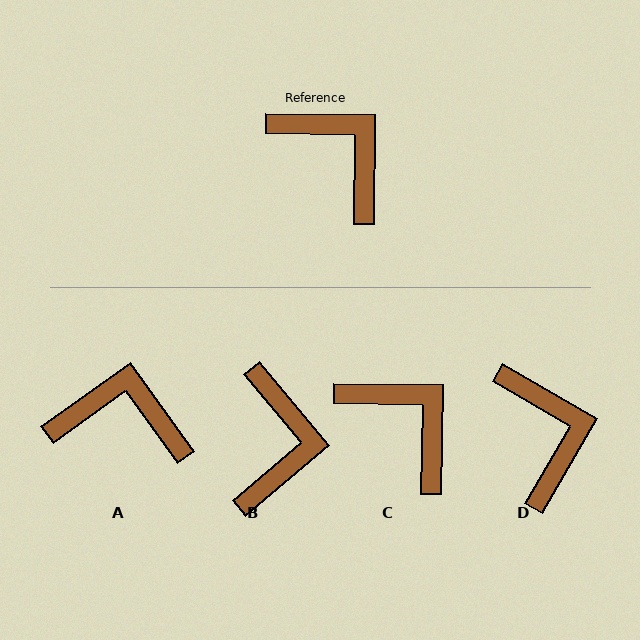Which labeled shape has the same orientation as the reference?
C.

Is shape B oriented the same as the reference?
No, it is off by about 49 degrees.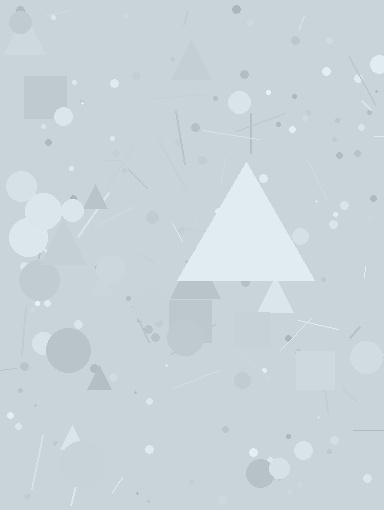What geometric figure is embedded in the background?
A triangle is embedded in the background.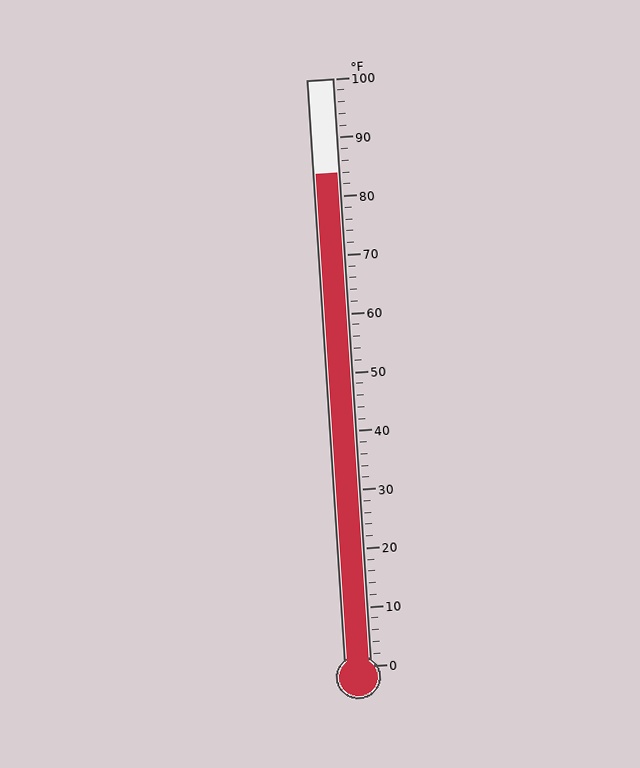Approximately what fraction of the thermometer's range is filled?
The thermometer is filled to approximately 85% of its range.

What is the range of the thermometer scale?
The thermometer scale ranges from 0°F to 100°F.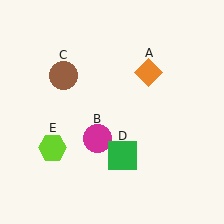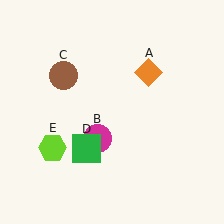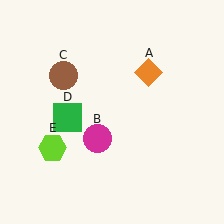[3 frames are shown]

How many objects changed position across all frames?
1 object changed position: green square (object D).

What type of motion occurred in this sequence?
The green square (object D) rotated clockwise around the center of the scene.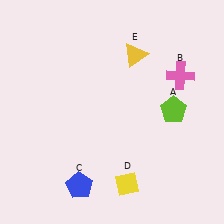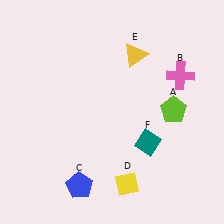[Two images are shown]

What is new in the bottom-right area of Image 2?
A teal diamond (F) was added in the bottom-right area of Image 2.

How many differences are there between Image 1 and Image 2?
There is 1 difference between the two images.